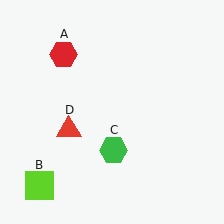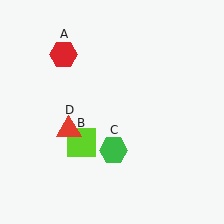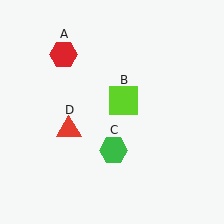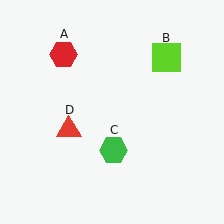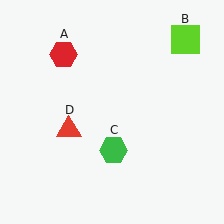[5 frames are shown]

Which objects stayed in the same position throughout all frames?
Red hexagon (object A) and green hexagon (object C) and red triangle (object D) remained stationary.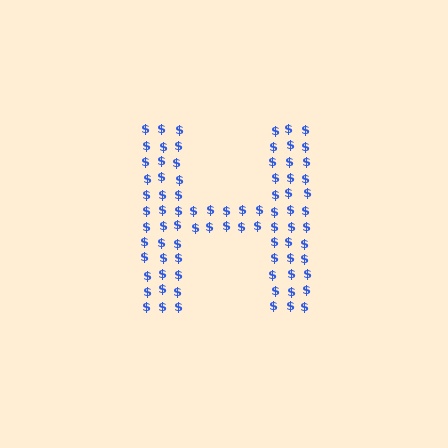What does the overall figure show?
The overall figure shows the letter H.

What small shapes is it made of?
It is made of small dollar signs.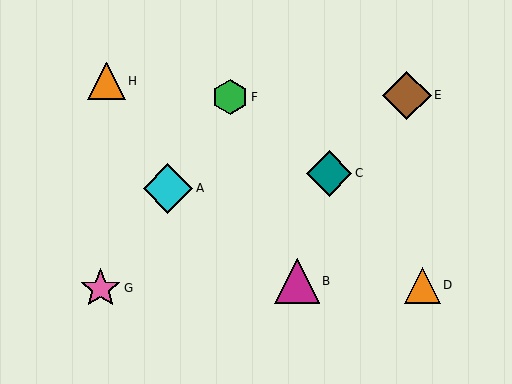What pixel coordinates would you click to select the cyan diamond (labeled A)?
Click at (168, 188) to select the cyan diamond A.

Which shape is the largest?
The cyan diamond (labeled A) is the largest.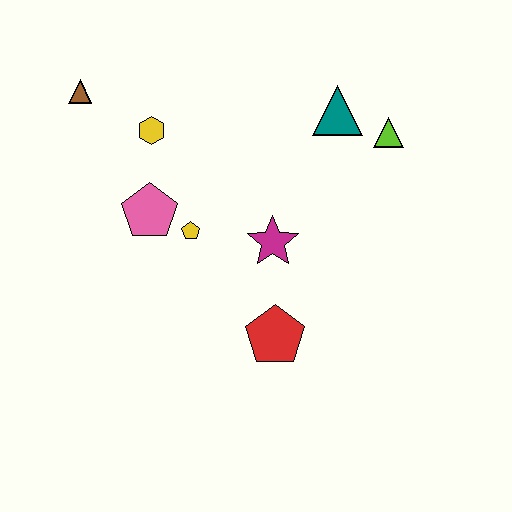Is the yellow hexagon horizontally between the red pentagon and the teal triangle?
No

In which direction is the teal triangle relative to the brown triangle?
The teal triangle is to the right of the brown triangle.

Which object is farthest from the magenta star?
The brown triangle is farthest from the magenta star.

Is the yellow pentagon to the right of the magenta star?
No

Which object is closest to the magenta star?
The yellow pentagon is closest to the magenta star.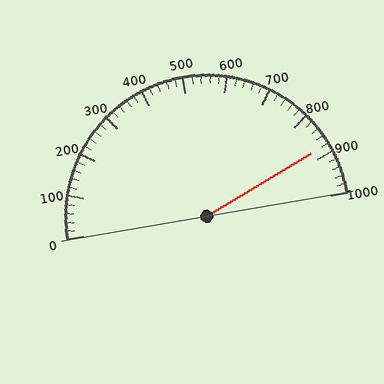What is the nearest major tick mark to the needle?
The nearest major tick mark is 900.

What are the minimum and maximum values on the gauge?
The gauge ranges from 0 to 1000.